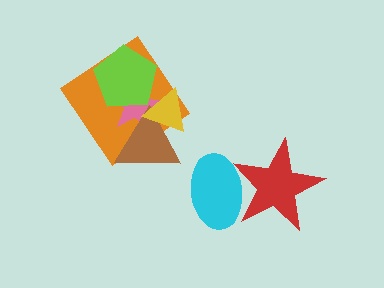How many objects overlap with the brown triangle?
3 objects overlap with the brown triangle.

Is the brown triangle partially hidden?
Yes, it is partially covered by another shape.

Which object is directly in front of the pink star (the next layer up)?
The brown triangle is directly in front of the pink star.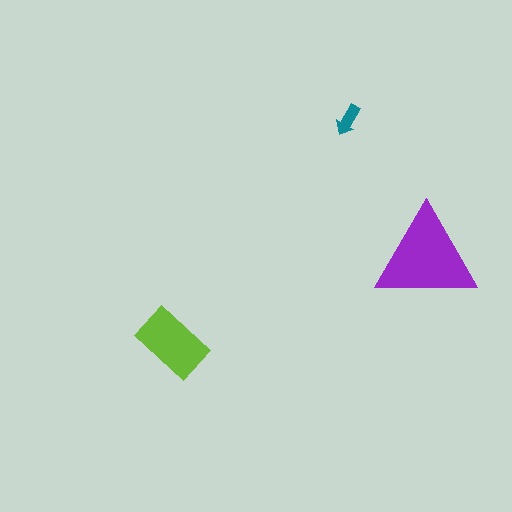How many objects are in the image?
There are 3 objects in the image.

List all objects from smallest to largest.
The teal arrow, the lime rectangle, the purple triangle.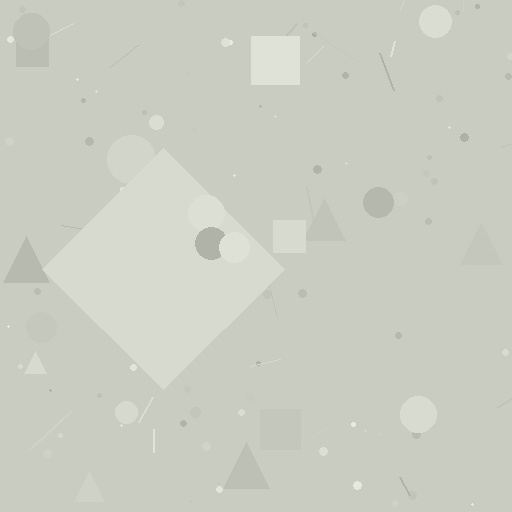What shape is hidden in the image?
A diamond is hidden in the image.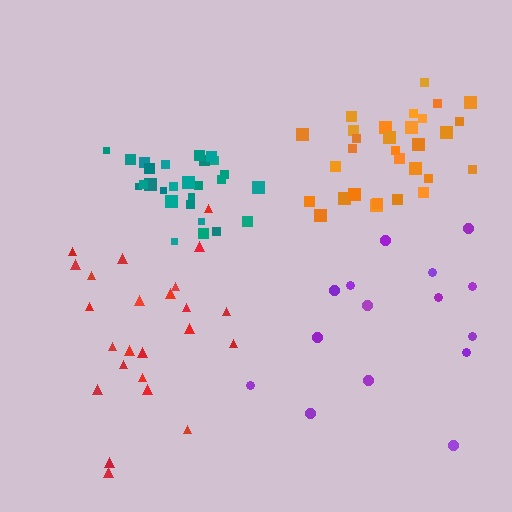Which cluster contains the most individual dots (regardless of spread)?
Orange (31).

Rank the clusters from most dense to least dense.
teal, orange, red, purple.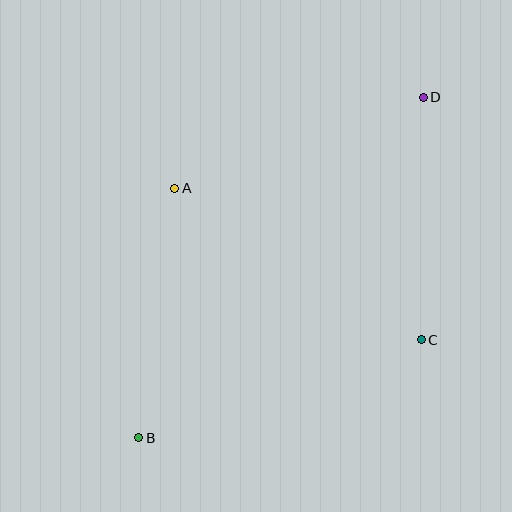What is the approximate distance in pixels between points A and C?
The distance between A and C is approximately 289 pixels.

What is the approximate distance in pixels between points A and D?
The distance between A and D is approximately 265 pixels.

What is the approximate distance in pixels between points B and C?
The distance between B and C is approximately 299 pixels.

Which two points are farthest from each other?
Points B and D are farthest from each other.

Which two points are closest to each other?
Points C and D are closest to each other.